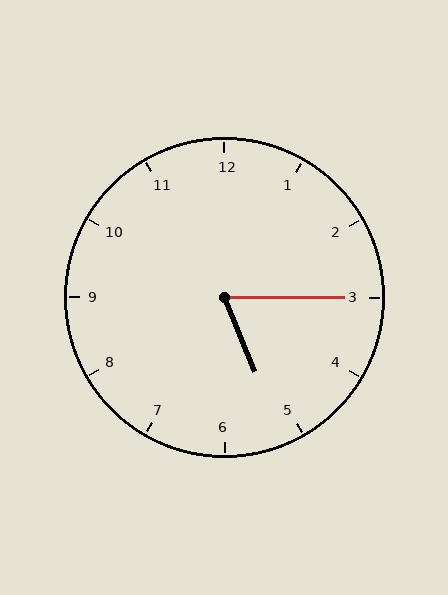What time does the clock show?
5:15.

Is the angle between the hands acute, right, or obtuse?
It is acute.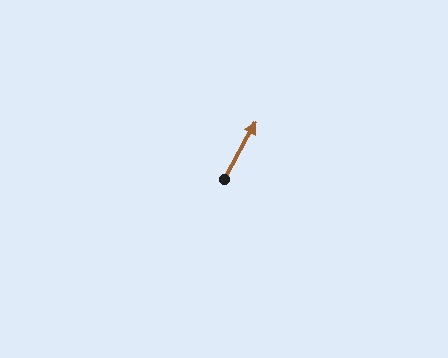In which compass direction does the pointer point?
Northeast.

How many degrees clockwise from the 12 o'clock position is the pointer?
Approximately 29 degrees.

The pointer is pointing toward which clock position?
Roughly 1 o'clock.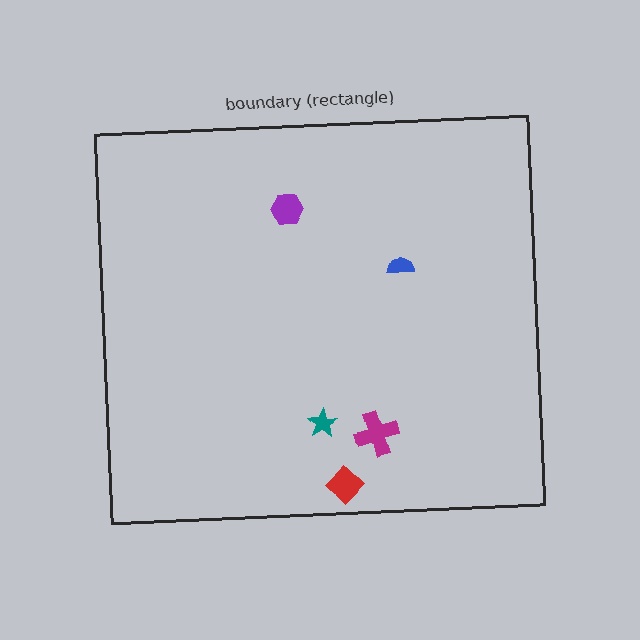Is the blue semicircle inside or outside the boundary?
Inside.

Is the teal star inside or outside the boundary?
Inside.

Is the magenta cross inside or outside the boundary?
Inside.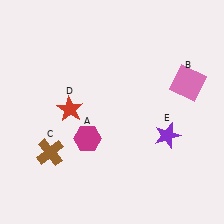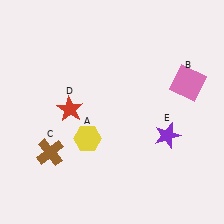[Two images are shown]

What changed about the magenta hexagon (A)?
In Image 1, A is magenta. In Image 2, it changed to yellow.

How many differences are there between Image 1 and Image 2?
There is 1 difference between the two images.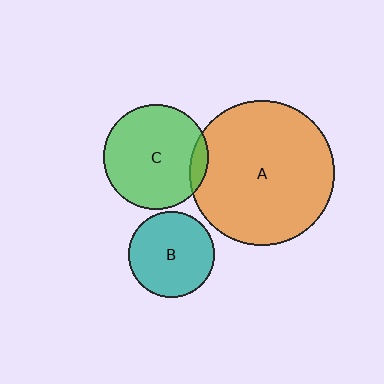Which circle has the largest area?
Circle A (orange).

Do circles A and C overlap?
Yes.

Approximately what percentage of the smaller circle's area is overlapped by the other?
Approximately 10%.